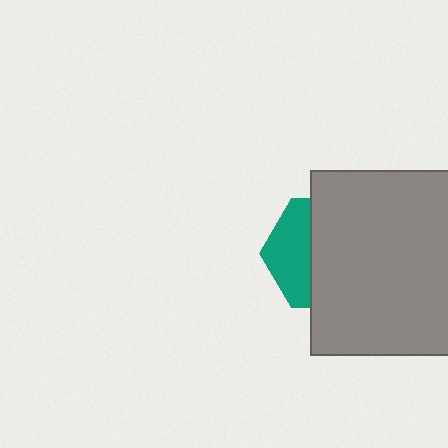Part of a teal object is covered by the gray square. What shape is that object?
It is a hexagon.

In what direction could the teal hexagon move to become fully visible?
The teal hexagon could move left. That would shift it out from behind the gray square entirely.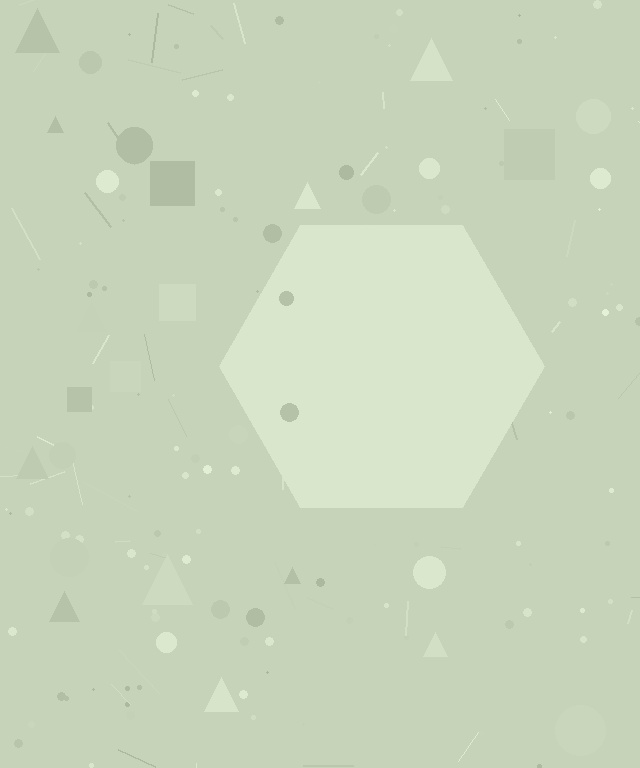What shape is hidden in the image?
A hexagon is hidden in the image.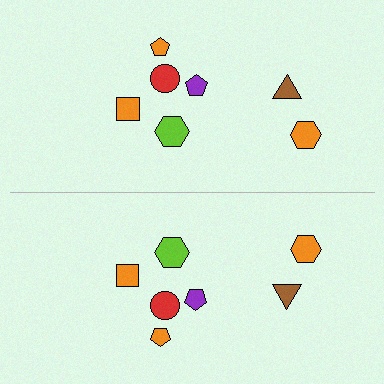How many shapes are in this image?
There are 14 shapes in this image.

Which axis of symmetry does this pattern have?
The pattern has a horizontal axis of symmetry running through the center of the image.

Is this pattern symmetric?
Yes, this pattern has bilateral (reflection) symmetry.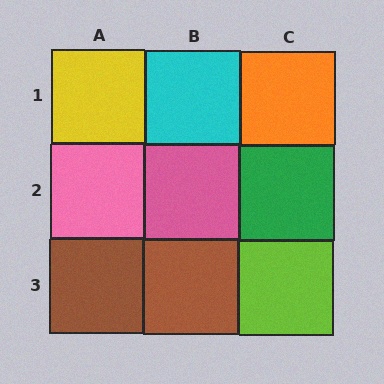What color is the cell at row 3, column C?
Lime.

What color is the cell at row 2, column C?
Green.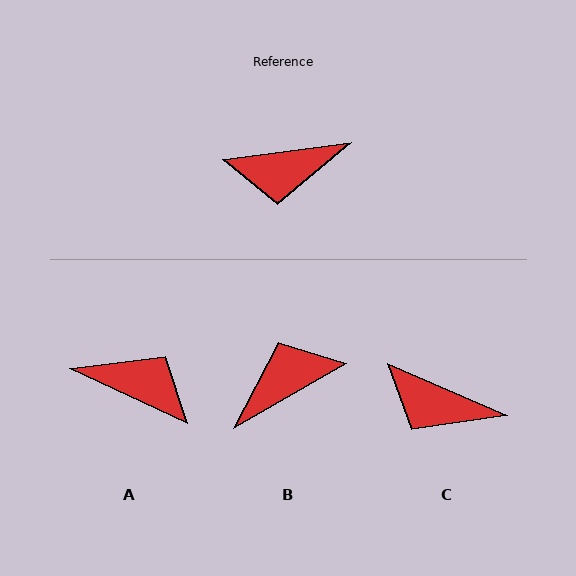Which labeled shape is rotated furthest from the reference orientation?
B, about 157 degrees away.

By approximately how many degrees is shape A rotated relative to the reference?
Approximately 147 degrees counter-clockwise.